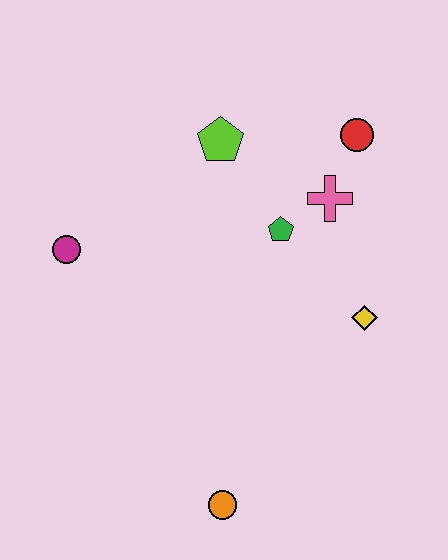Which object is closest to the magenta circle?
The lime pentagon is closest to the magenta circle.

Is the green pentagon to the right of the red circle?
No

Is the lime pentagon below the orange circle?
No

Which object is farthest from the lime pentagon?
The orange circle is farthest from the lime pentagon.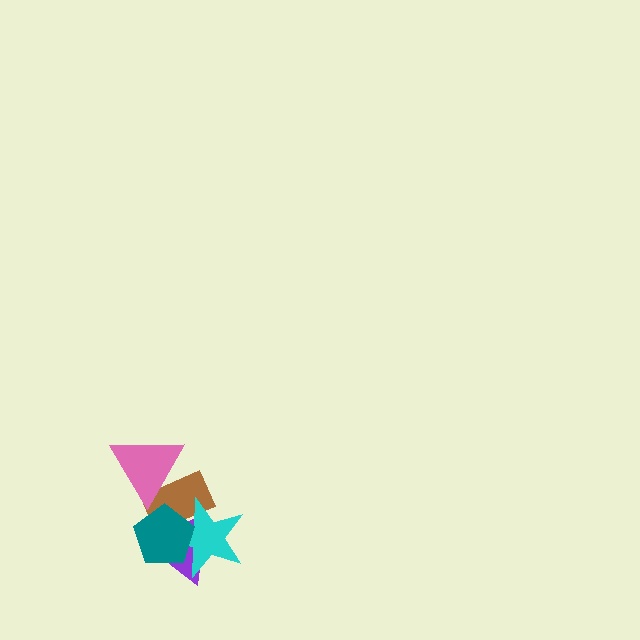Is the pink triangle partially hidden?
No, no other shape covers it.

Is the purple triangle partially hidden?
Yes, it is partially covered by another shape.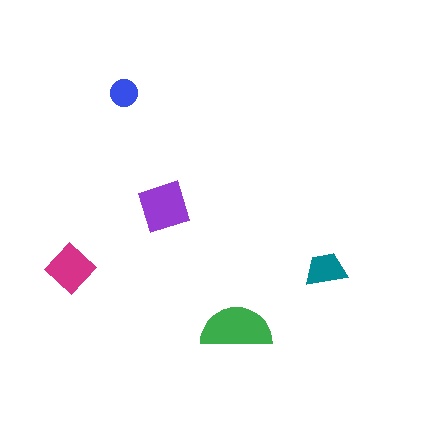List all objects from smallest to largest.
The blue circle, the teal trapezoid, the magenta diamond, the purple diamond, the green semicircle.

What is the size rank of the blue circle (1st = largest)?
5th.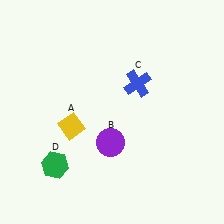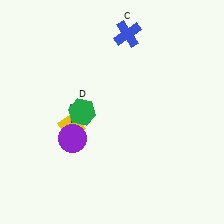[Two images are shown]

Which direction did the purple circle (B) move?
The purple circle (B) moved left.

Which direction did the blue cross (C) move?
The blue cross (C) moved up.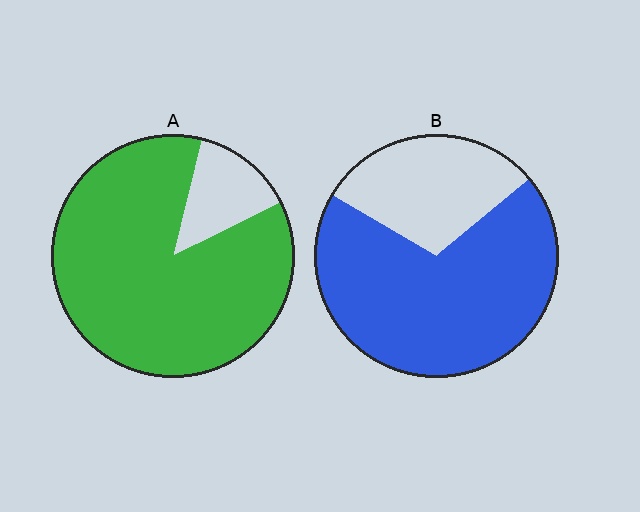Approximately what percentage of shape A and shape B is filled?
A is approximately 85% and B is approximately 70%.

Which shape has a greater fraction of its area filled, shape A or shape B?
Shape A.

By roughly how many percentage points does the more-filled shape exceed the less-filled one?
By roughly 15 percentage points (A over B).